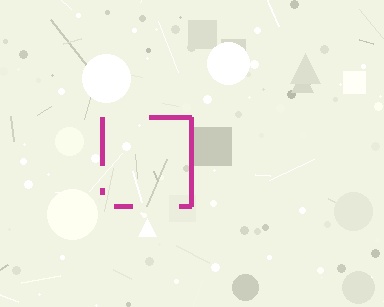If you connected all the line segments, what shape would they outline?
They would outline a square.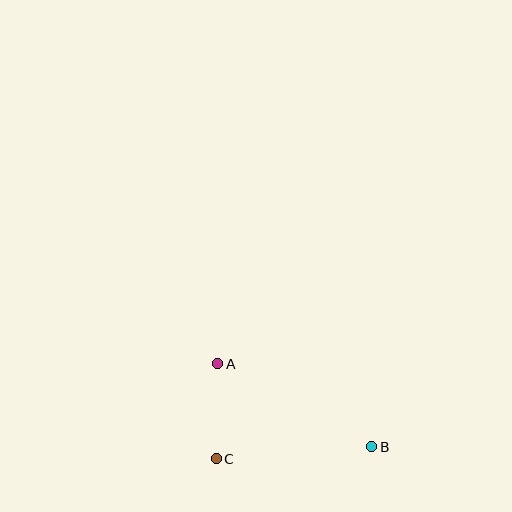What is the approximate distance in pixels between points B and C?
The distance between B and C is approximately 156 pixels.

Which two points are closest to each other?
Points A and C are closest to each other.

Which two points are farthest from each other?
Points A and B are farthest from each other.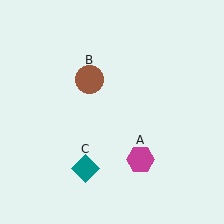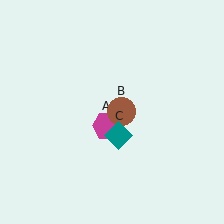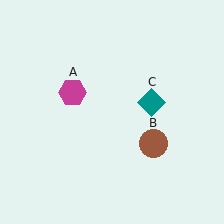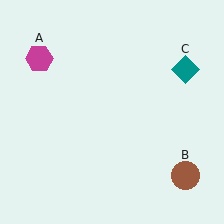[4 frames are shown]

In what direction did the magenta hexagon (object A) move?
The magenta hexagon (object A) moved up and to the left.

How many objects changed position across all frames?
3 objects changed position: magenta hexagon (object A), brown circle (object B), teal diamond (object C).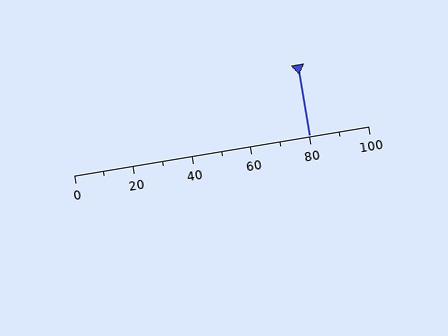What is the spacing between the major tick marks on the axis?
The major ticks are spaced 20 apart.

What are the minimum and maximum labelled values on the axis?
The axis runs from 0 to 100.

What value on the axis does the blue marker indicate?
The marker indicates approximately 80.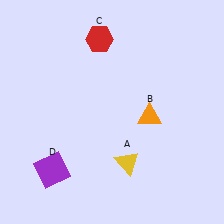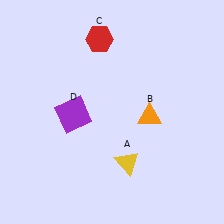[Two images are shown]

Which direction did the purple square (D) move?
The purple square (D) moved up.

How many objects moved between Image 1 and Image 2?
1 object moved between the two images.